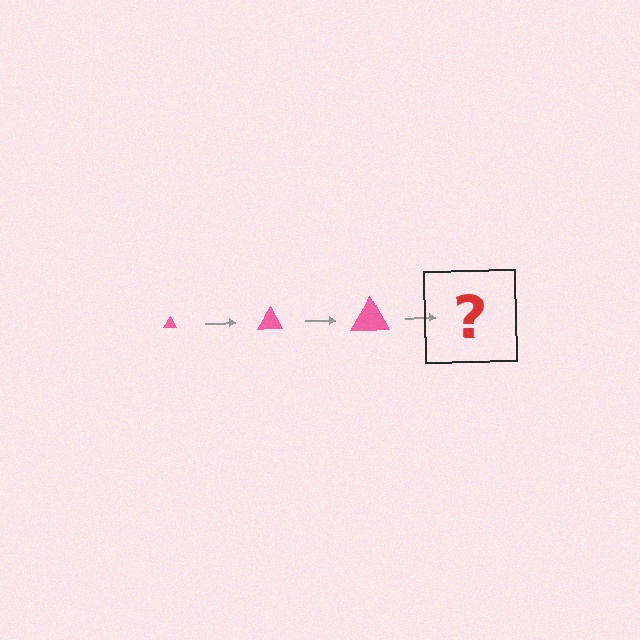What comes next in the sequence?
The next element should be a pink triangle, larger than the previous one.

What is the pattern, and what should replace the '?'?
The pattern is that the triangle gets progressively larger each step. The '?' should be a pink triangle, larger than the previous one.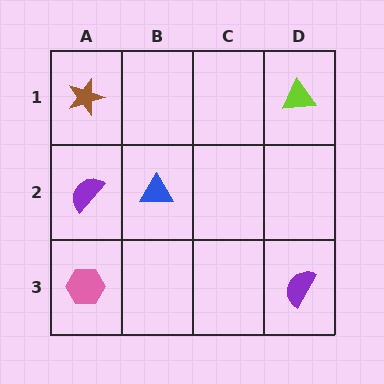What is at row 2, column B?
A blue triangle.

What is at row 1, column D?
A lime triangle.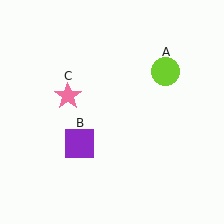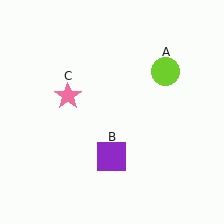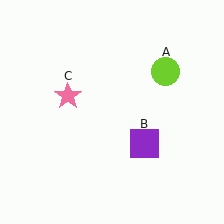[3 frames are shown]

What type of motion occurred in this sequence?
The purple square (object B) rotated counterclockwise around the center of the scene.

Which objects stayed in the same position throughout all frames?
Lime circle (object A) and pink star (object C) remained stationary.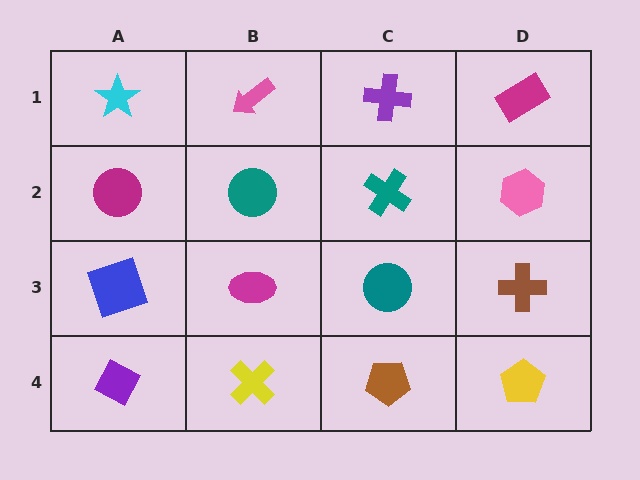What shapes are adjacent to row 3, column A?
A magenta circle (row 2, column A), a purple diamond (row 4, column A), a magenta ellipse (row 3, column B).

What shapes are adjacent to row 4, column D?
A brown cross (row 3, column D), a brown pentagon (row 4, column C).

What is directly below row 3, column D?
A yellow pentagon.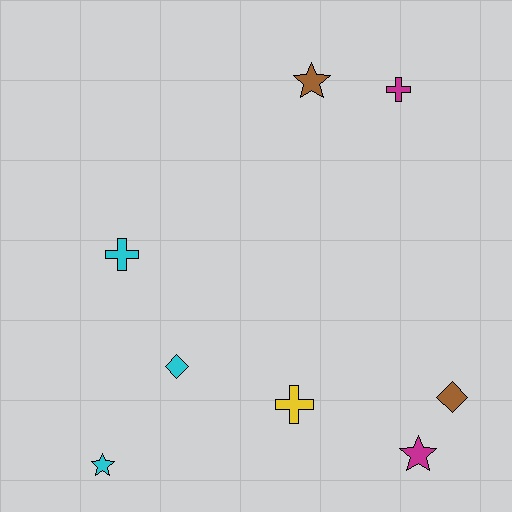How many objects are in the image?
There are 8 objects.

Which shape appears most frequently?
Star, with 3 objects.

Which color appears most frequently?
Cyan, with 3 objects.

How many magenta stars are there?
There is 1 magenta star.